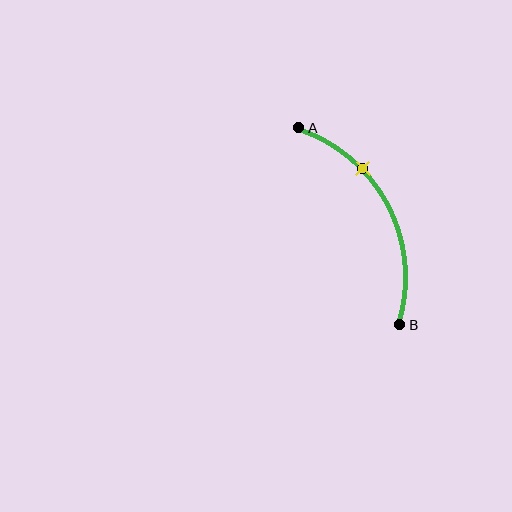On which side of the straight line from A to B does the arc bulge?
The arc bulges to the right of the straight line connecting A and B.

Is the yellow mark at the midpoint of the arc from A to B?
No. The yellow mark lies on the arc but is closer to endpoint A. The arc midpoint would be at the point on the curve equidistant along the arc from both A and B.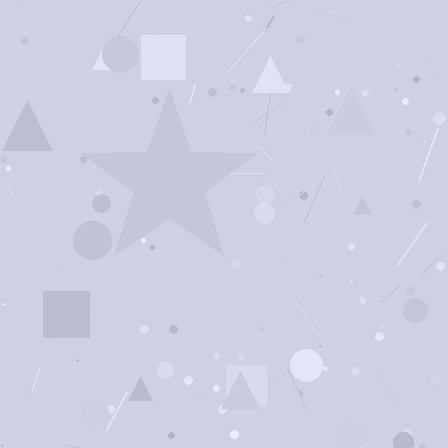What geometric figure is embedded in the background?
A star is embedded in the background.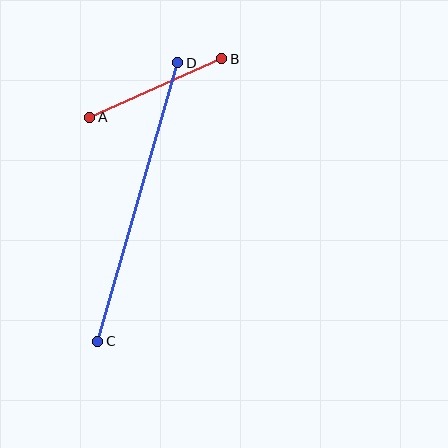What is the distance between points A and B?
The distance is approximately 144 pixels.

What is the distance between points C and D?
The distance is approximately 290 pixels.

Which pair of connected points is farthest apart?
Points C and D are farthest apart.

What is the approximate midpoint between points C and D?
The midpoint is at approximately (138, 202) pixels.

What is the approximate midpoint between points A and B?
The midpoint is at approximately (156, 88) pixels.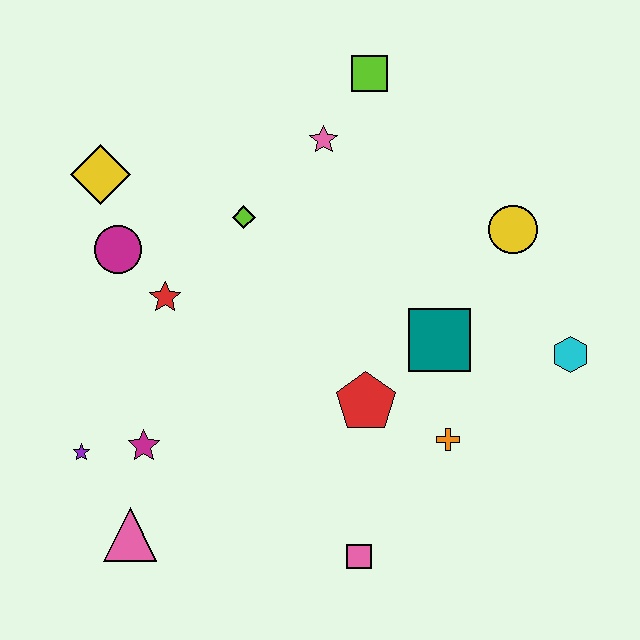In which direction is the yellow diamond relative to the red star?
The yellow diamond is above the red star.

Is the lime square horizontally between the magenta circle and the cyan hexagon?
Yes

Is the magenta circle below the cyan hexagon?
No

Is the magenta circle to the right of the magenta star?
No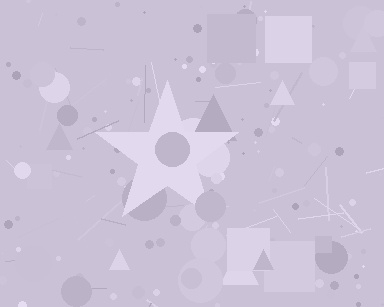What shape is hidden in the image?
A star is hidden in the image.